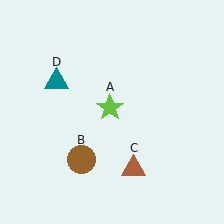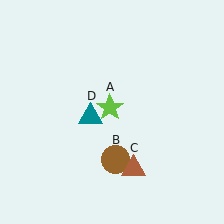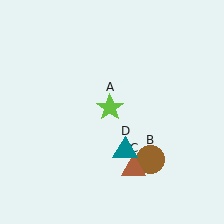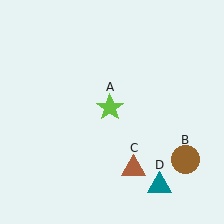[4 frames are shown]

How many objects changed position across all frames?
2 objects changed position: brown circle (object B), teal triangle (object D).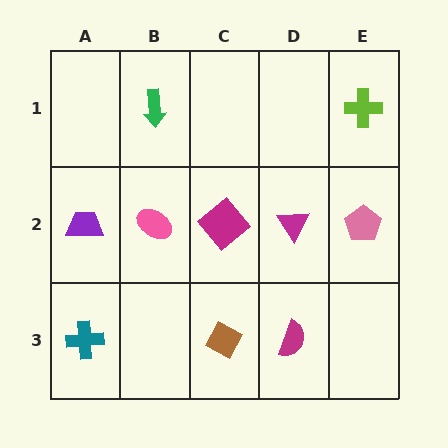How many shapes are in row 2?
5 shapes.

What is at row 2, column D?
A magenta triangle.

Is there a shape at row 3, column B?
No, that cell is empty.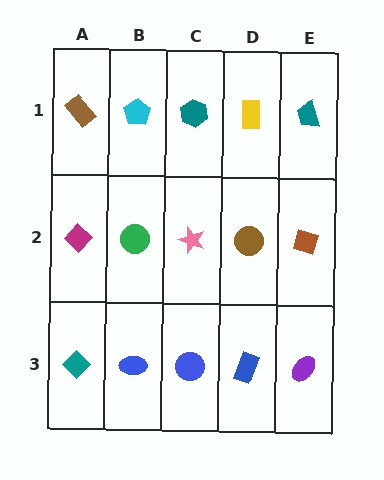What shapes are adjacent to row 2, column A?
A brown rectangle (row 1, column A), a teal diamond (row 3, column A), a green circle (row 2, column B).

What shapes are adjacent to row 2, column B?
A cyan pentagon (row 1, column B), a blue ellipse (row 3, column B), a magenta diamond (row 2, column A), a pink star (row 2, column C).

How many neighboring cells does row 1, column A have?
2.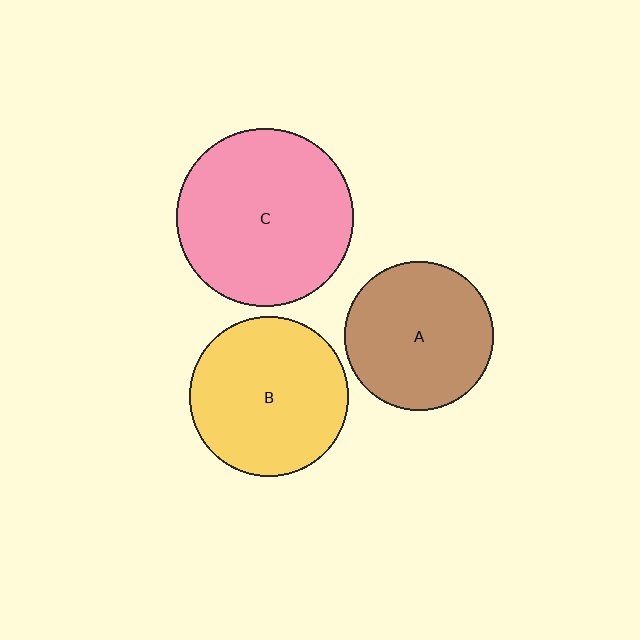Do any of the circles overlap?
No, none of the circles overlap.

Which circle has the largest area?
Circle C (pink).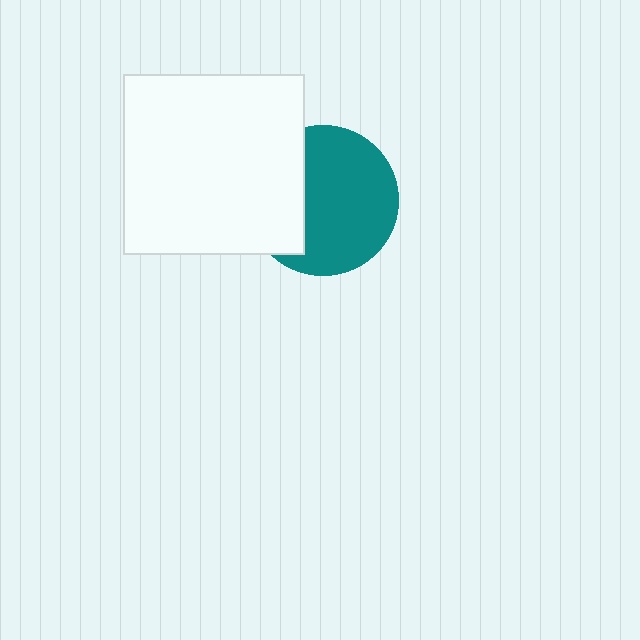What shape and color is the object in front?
The object in front is a white square.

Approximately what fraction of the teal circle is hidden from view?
Roughly 33% of the teal circle is hidden behind the white square.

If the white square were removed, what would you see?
You would see the complete teal circle.